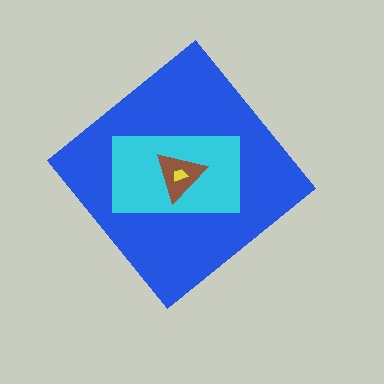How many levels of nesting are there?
4.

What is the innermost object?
The yellow trapezoid.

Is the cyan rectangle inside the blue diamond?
Yes.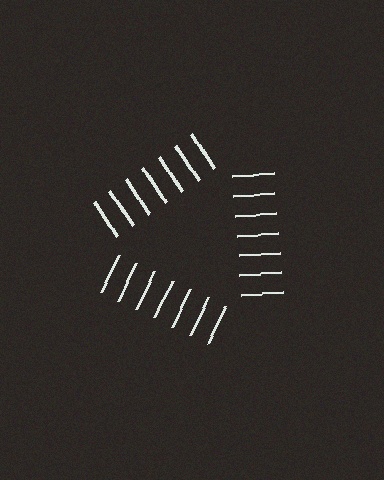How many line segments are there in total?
21 — 7 along each of the 3 edges.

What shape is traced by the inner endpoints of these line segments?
An illusory triangle — the line segments terminate on its edges but no continuous stroke is drawn.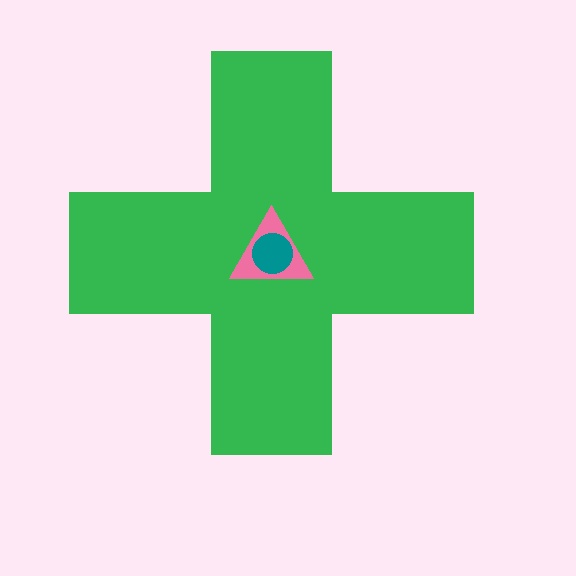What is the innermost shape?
The teal circle.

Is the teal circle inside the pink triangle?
Yes.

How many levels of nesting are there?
3.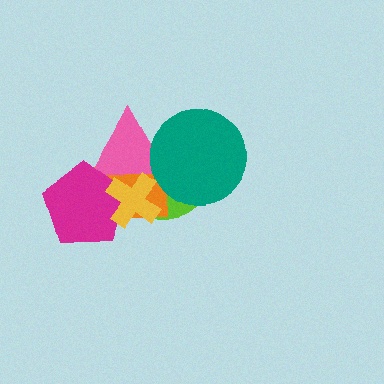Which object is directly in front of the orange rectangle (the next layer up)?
The pink triangle is directly in front of the orange rectangle.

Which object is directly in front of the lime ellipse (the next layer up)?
The orange rectangle is directly in front of the lime ellipse.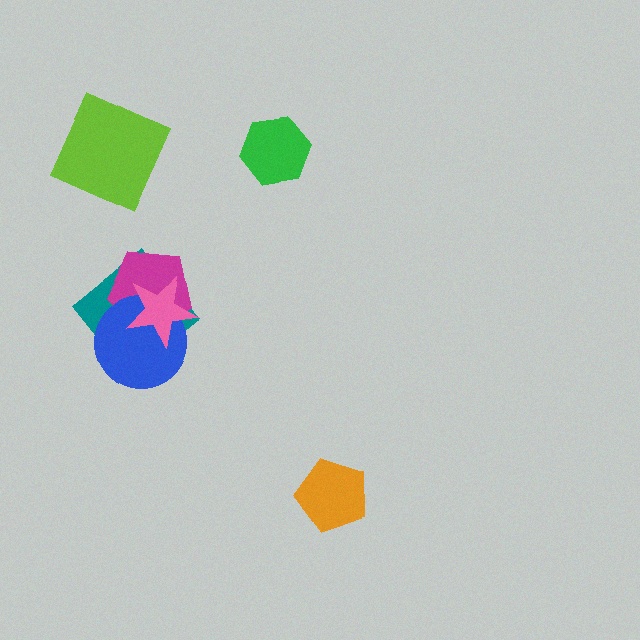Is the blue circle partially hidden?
Yes, it is partially covered by another shape.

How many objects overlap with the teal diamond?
3 objects overlap with the teal diamond.